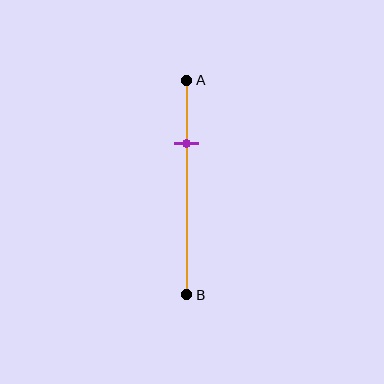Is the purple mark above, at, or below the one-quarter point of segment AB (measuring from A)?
The purple mark is below the one-quarter point of segment AB.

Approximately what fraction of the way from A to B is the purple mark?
The purple mark is approximately 30% of the way from A to B.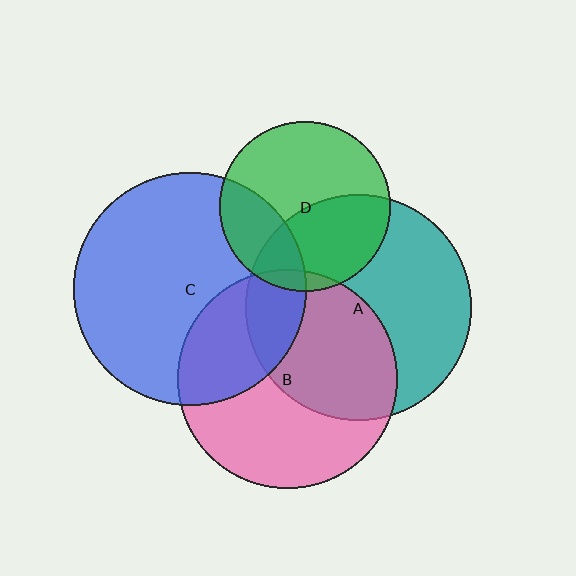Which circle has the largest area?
Circle C (blue).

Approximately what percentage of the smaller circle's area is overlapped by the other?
Approximately 25%.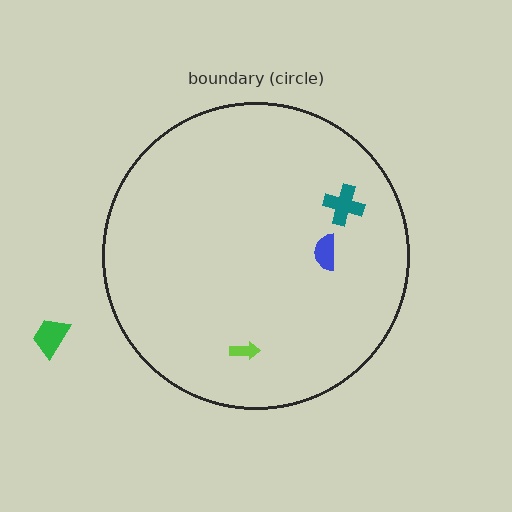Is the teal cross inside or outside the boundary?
Inside.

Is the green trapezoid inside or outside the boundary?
Outside.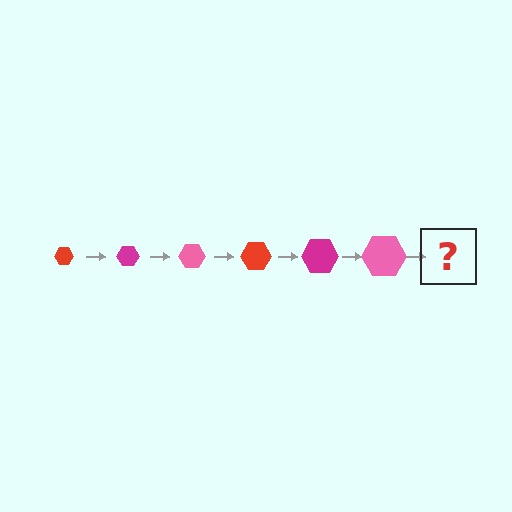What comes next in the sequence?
The next element should be a red hexagon, larger than the previous one.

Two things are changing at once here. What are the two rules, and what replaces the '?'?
The two rules are that the hexagon grows larger each step and the color cycles through red, magenta, and pink. The '?' should be a red hexagon, larger than the previous one.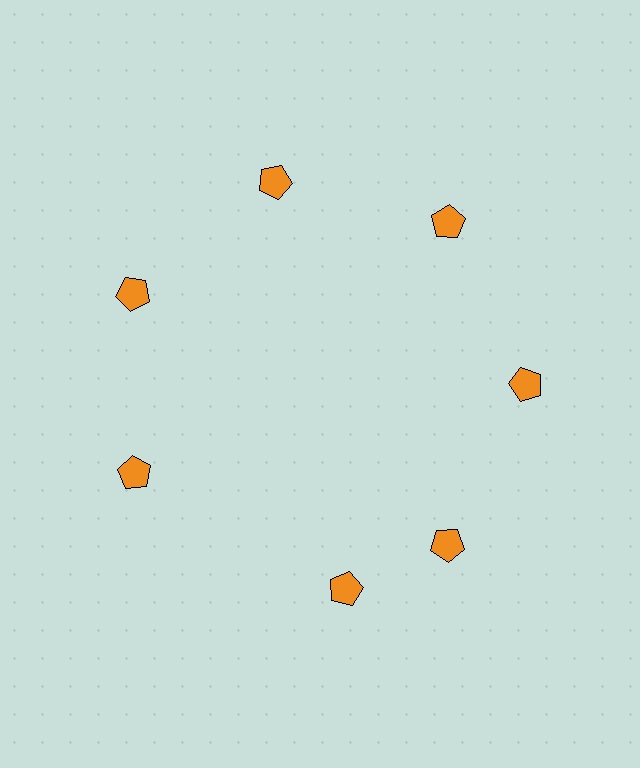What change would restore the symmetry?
The symmetry would be restored by rotating it back into even spacing with its neighbors so that all 7 pentagons sit at equal angles and equal distance from the center.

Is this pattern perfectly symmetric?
No. The 7 orange pentagons are arranged in a ring, but one element near the 6 o'clock position is rotated out of alignment along the ring, breaking the 7-fold rotational symmetry.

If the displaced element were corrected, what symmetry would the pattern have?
It would have 7-fold rotational symmetry — the pattern would map onto itself every 51 degrees.